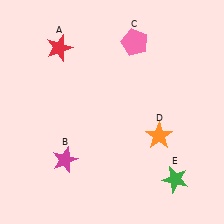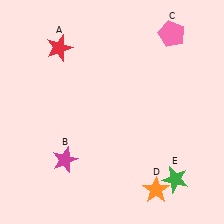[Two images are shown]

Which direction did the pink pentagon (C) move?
The pink pentagon (C) moved right.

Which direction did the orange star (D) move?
The orange star (D) moved down.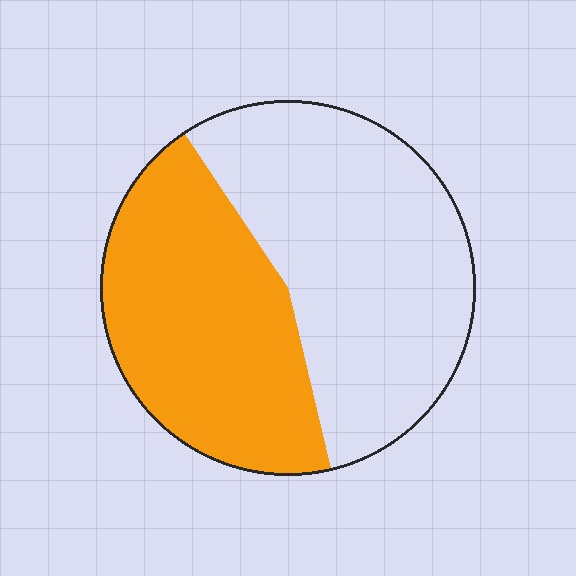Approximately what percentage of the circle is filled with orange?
Approximately 45%.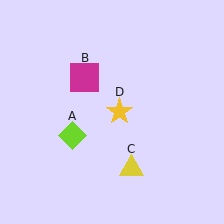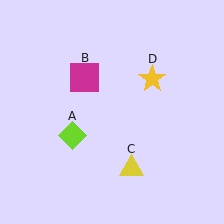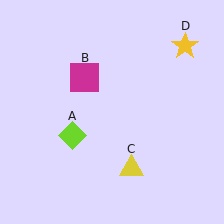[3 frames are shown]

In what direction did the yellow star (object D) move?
The yellow star (object D) moved up and to the right.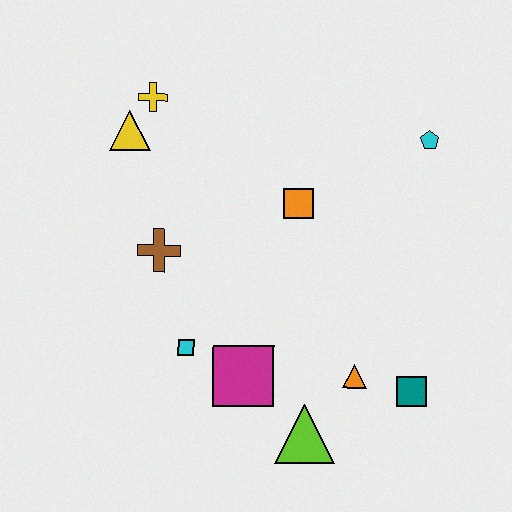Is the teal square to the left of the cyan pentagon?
Yes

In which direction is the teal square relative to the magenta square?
The teal square is to the right of the magenta square.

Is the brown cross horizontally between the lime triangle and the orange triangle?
No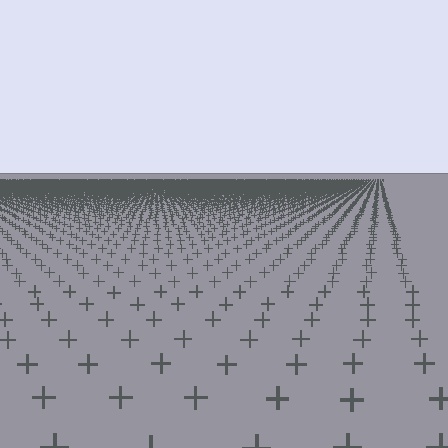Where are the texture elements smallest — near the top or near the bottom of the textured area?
Near the top.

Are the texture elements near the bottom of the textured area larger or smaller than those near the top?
Larger. Near the bottom, elements are closer to the viewer and appear at a bigger on-screen size.